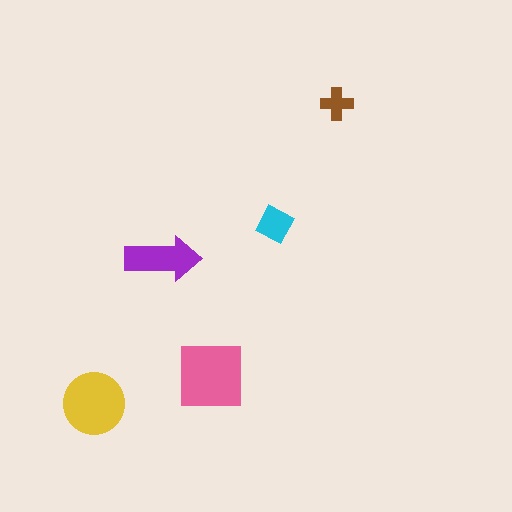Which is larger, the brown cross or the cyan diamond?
The cyan diamond.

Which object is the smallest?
The brown cross.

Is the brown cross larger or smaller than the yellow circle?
Smaller.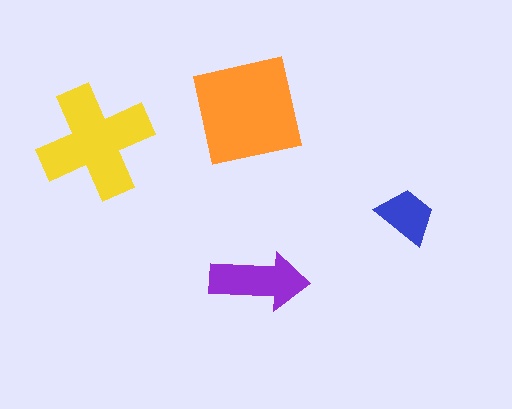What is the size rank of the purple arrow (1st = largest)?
3rd.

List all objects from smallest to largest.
The blue trapezoid, the purple arrow, the yellow cross, the orange square.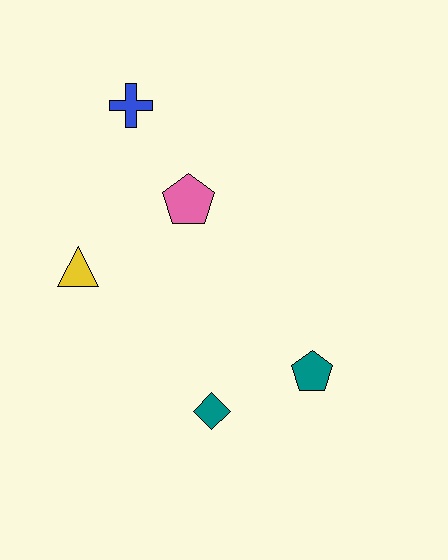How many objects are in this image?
There are 5 objects.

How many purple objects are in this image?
There are no purple objects.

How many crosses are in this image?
There is 1 cross.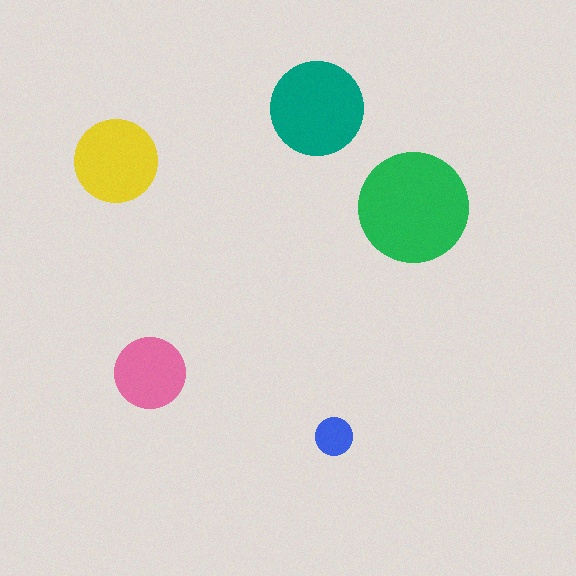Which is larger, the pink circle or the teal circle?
The teal one.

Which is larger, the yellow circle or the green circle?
The green one.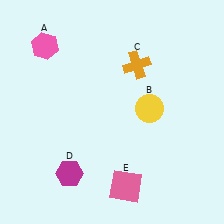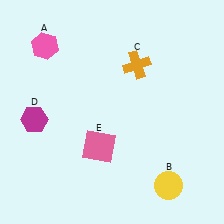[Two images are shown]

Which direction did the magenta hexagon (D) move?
The magenta hexagon (D) moved up.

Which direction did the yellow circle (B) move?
The yellow circle (B) moved down.